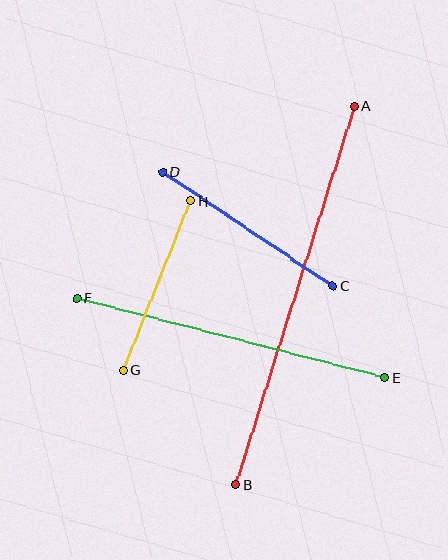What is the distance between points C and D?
The distance is approximately 205 pixels.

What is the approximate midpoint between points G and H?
The midpoint is at approximately (157, 286) pixels.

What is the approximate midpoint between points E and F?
The midpoint is at approximately (231, 338) pixels.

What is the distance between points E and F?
The distance is approximately 318 pixels.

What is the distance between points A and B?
The distance is approximately 397 pixels.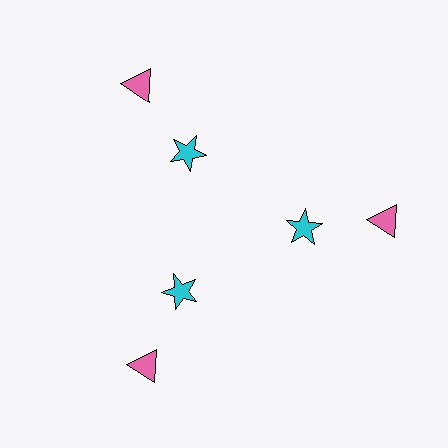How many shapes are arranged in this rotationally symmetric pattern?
There are 6 shapes, arranged in 3 groups of 2.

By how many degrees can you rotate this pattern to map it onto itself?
The pattern maps onto itself every 120 degrees of rotation.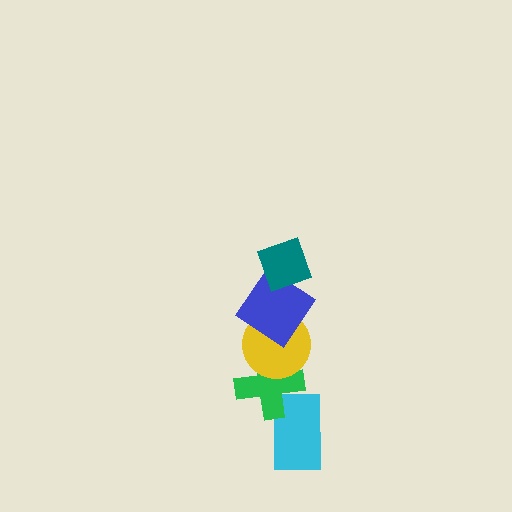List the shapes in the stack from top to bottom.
From top to bottom: the teal diamond, the blue diamond, the yellow circle, the green cross, the cyan rectangle.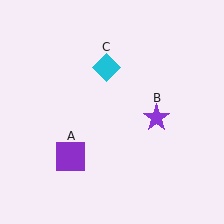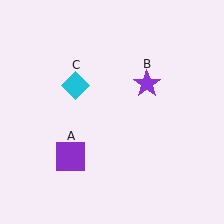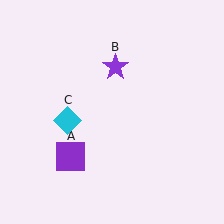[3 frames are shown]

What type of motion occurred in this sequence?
The purple star (object B), cyan diamond (object C) rotated counterclockwise around the center of the scene.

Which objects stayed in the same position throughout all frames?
Purple square (object A) remained stationary.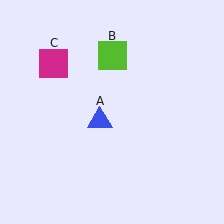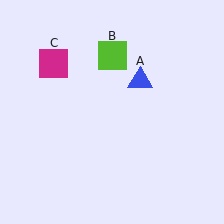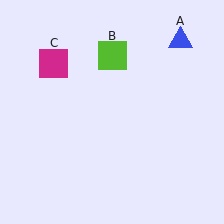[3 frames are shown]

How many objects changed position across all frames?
1 object changed position: blue triangle (object A).